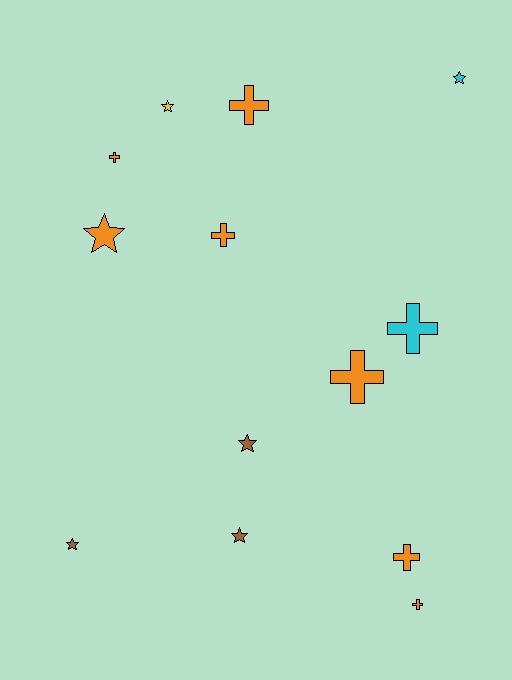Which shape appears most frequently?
Cross, with 7 objects.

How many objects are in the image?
There are 13 objects.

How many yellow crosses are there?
There are no yellow crosses.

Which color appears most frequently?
Orange, with 7 objects.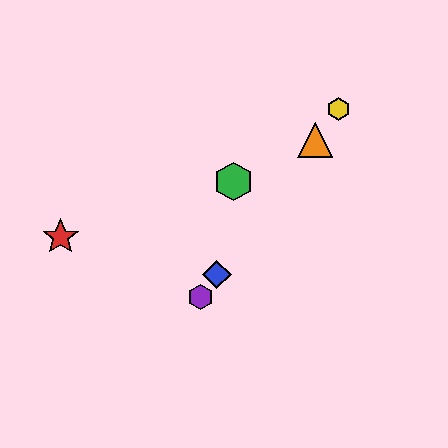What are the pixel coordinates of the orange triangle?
The orange triangle is at (315, 140).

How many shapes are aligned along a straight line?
4 shapes (the blue diamond, the yellow hexagon, the purple hexagon, the orange triangle) are aligned along a straight line.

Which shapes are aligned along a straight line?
The blue diamond, the yellow hexagon, the purple hexagon, the orange triangle are aligned along a straight line.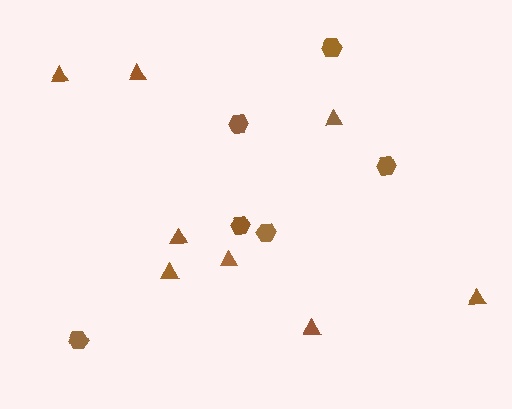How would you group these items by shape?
There are 2 groups: one group of hexagons (6) and one group of triangles (8).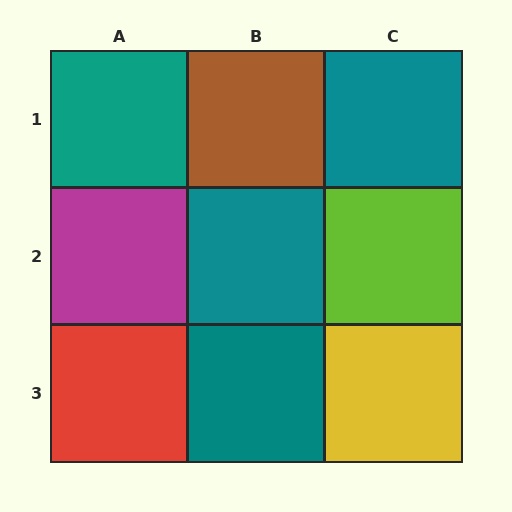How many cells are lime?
1 cell is lime.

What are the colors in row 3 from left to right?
Red, teal, yellow.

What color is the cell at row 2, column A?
Magenta.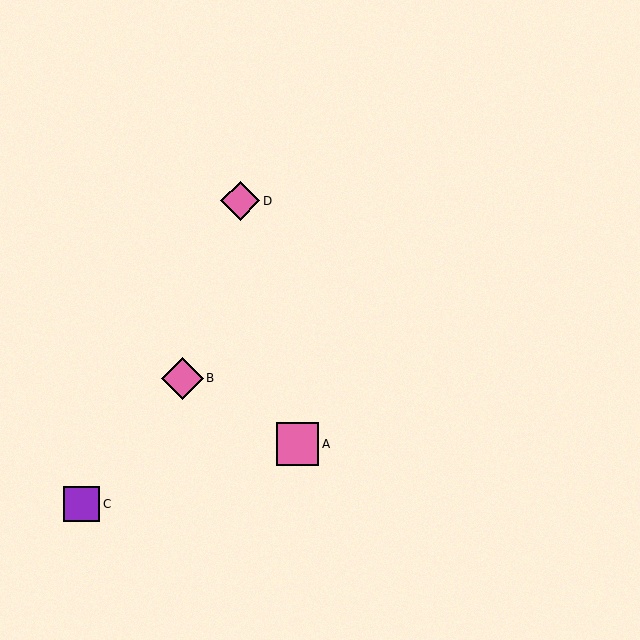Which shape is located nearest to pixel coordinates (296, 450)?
The pink square (labeled A) at (298, 444) is nearest to that location.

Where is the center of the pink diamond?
The center of the pink diamond is at (182, 378).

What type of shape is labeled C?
Shape C is a purple square.